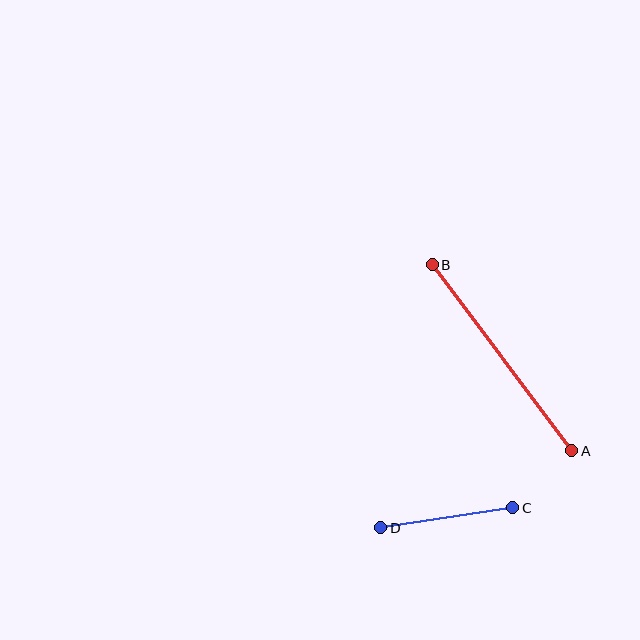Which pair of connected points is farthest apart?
Points A and B are farthest apart.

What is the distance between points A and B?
The distance is approximately 232 pixels.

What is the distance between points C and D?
The distance is approximately 134 pixels.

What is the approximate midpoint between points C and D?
The midpoint is at approximately (447, 518) pixels.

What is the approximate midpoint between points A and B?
The midpoint is at approximately (502, 358) pixels.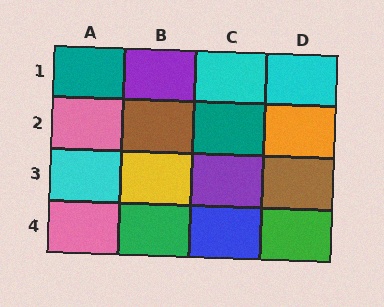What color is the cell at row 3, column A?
Cyan.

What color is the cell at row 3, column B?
Yellow.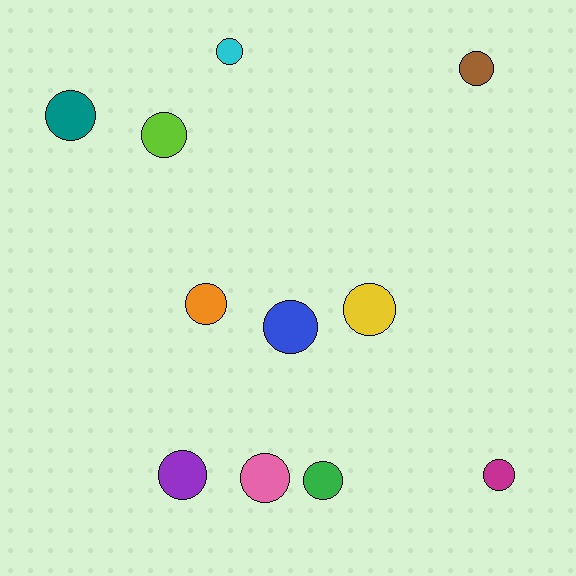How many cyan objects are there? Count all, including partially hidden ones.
There is 1 cyan object.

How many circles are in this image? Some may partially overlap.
There are 11 circles.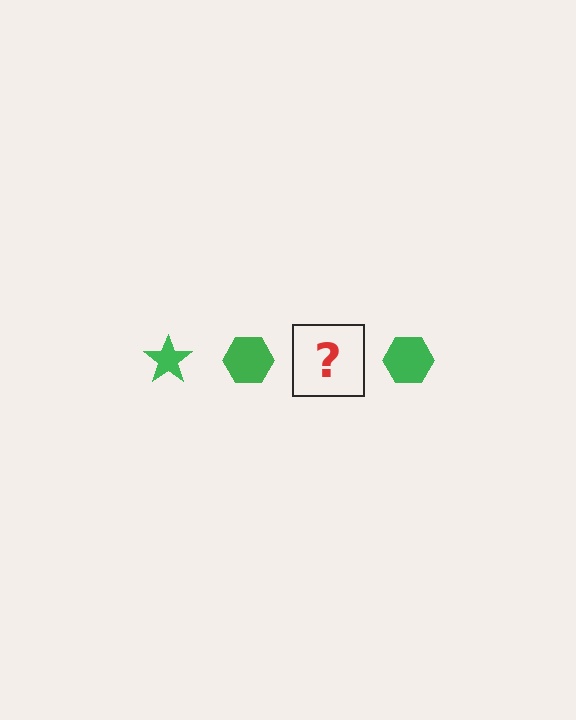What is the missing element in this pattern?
The missing element is a green star.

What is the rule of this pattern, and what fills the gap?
The rule is that the pattern cycles through star, hexagon shapes in green. The gap should be filled with a green star.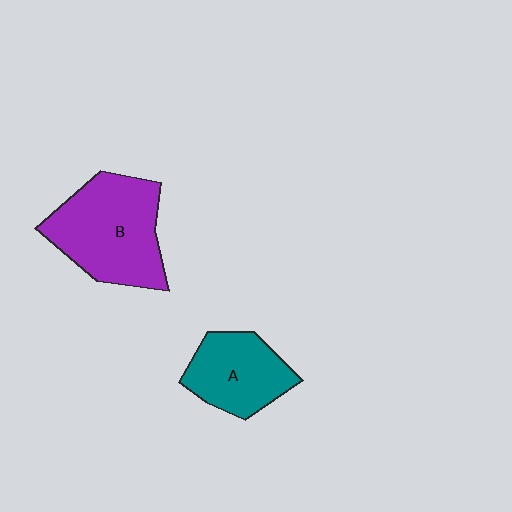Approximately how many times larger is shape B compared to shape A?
Approximately 1.5 times.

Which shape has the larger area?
Shape B (purple).